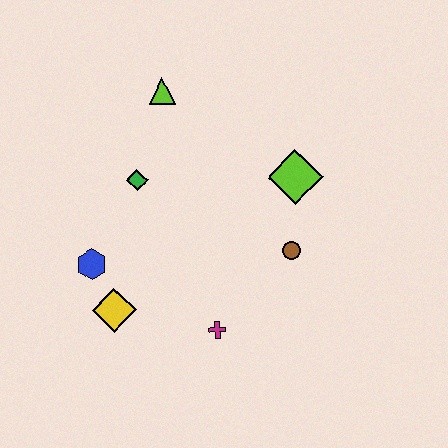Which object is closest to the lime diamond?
The brown circle is closest to the lime diamond.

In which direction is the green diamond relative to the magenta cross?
The green diamond is above the magenta cross.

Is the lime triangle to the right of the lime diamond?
No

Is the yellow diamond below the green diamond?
Yes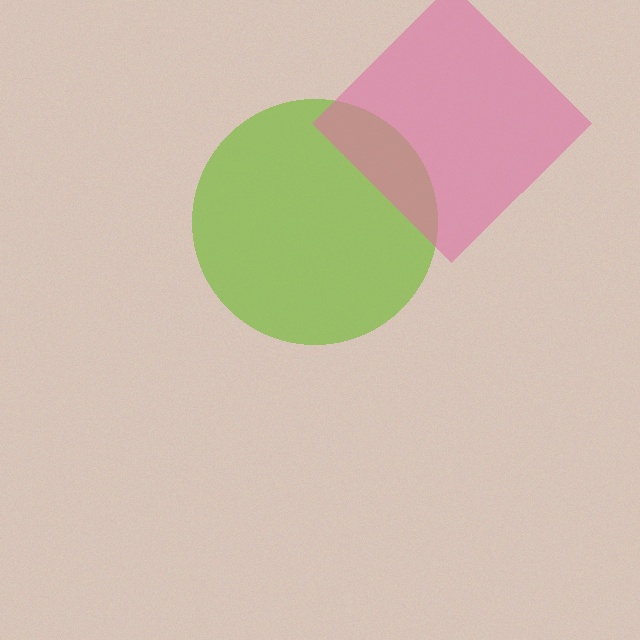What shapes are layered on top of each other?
The layered shapes are: a lime circle, a pink diamond.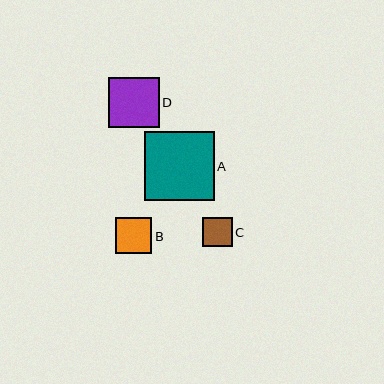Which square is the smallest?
Square C is the smallest with a size of approximately 30 pixels.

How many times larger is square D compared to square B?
Square D is approximately 1.4 times the size of square B.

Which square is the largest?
Square A is the largest with a size of approximately 69 pixels.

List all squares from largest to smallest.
From largest to smallest: A, D, B, C.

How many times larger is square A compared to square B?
Square A is approximately 1.9 times the size of square B.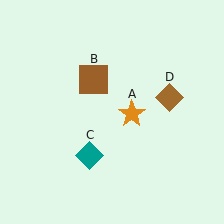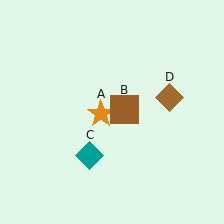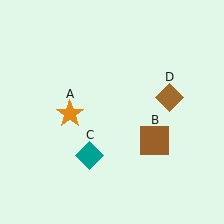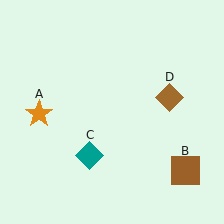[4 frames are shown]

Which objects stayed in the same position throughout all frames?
Teal diamond (object C) and brown diamond (object D) remained stationary.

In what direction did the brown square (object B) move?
The brown square (object B) moved down and to the right.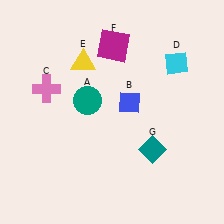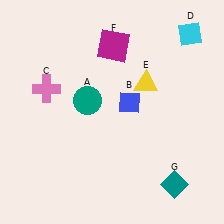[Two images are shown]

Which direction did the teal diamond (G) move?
The teal diamond (G) moved down.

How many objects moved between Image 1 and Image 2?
3 objects moved between the two images.